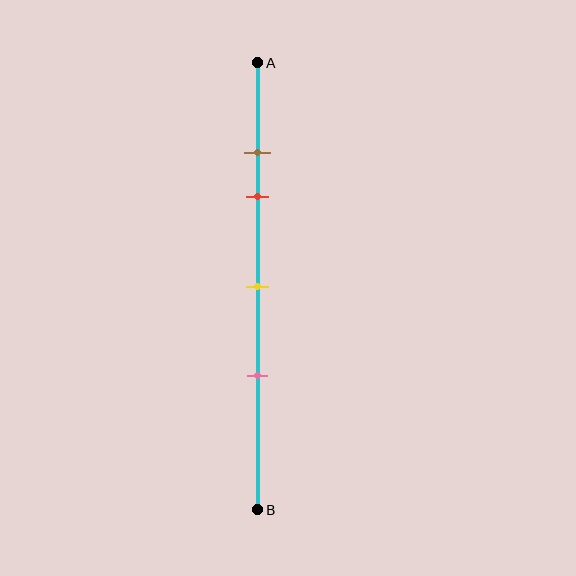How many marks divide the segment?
There are 4 marks dividing the segment.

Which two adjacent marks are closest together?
The brown and red marks are the closest adjacent pair.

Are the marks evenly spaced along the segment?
No, the marks are not evenly spaced.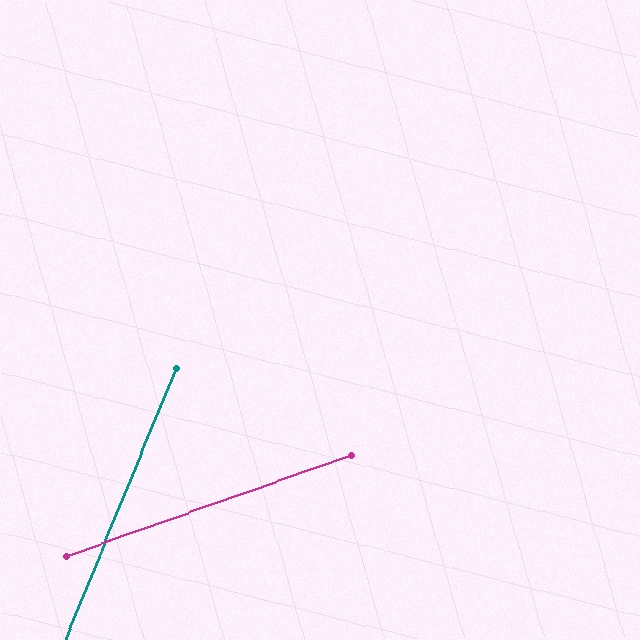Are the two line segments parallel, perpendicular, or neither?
Neither parallel nor perpendicular — they differ by about 48°.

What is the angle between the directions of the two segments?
Approximately 48 degrees.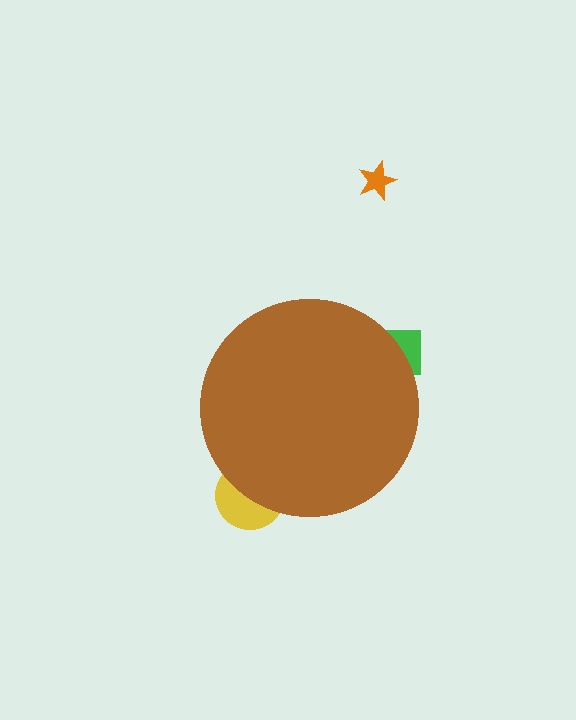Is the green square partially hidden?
Yes, the green square is partially hidden behind the brown circle.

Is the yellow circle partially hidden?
Yes, the yellow circle is partially hidden behind the brown circle.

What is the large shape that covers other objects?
A brown circle.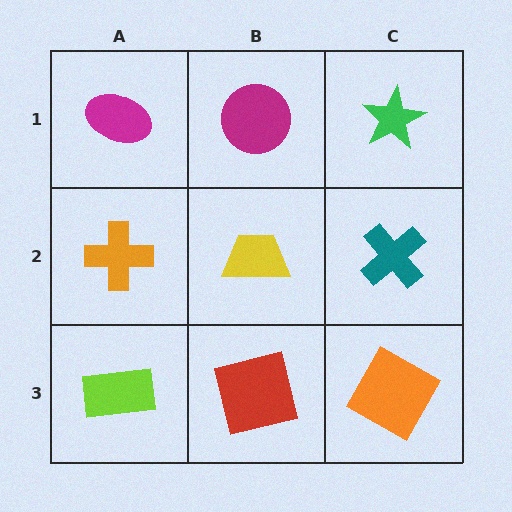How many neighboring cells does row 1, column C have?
2.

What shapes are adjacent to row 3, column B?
A yellow trapezoid (row 2, column B), a lime rectangle (row 3, column A), an orange square (row 3, column C).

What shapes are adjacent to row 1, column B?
A yellow trapezoid (row 2, column B), a magenta ellipse (row 1, column A), a green star (row 1, column C).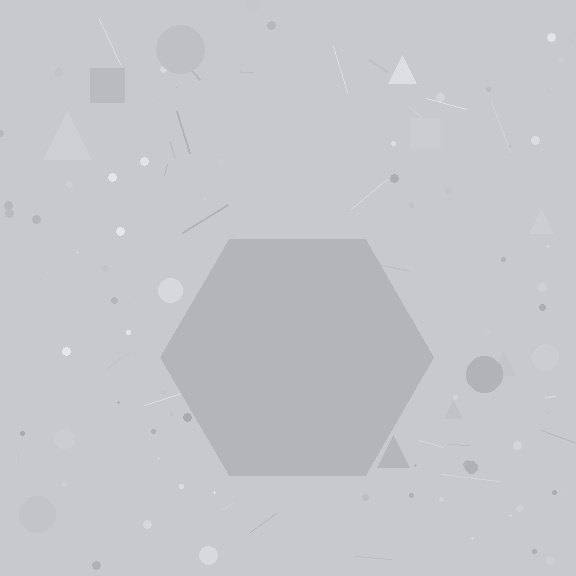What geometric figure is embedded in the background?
A hexagon is embedded in the background.